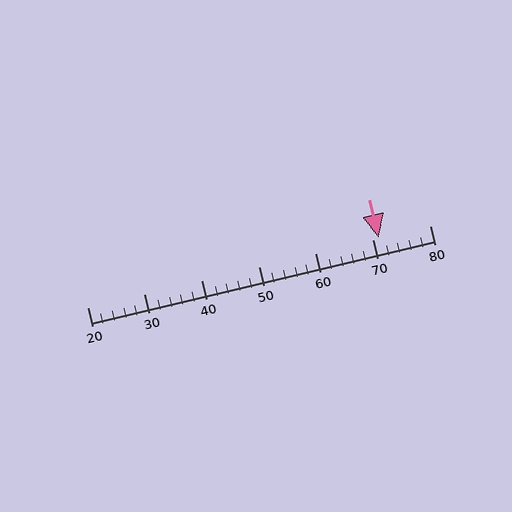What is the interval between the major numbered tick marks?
The major tick marks are spaced 10 units apart.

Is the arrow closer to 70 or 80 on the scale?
The arrow is closer to 70.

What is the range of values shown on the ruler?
The ruler shows values from 20 to 80.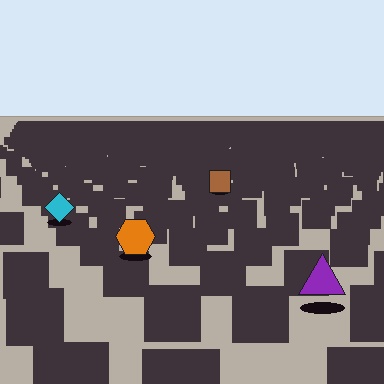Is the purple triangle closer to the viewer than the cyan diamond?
Yes. The purple triangle is closer — you can tell from the texture gradient: the ground texture is coarser near it.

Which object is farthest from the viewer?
The brown square is farthest from the viewer. It appears smaller and the ground texture around it is denser.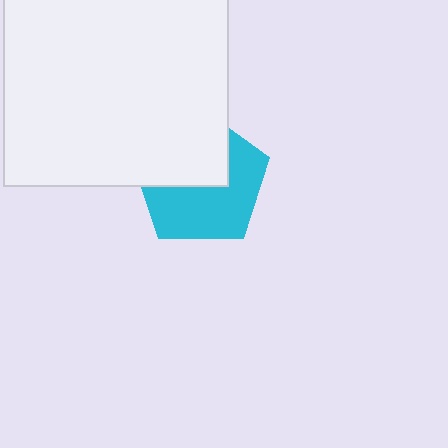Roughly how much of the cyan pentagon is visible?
About half of it is visible (roughly 55%).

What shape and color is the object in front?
The object in front is a white rectangle.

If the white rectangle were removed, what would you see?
You would see the complete cyan pentagon.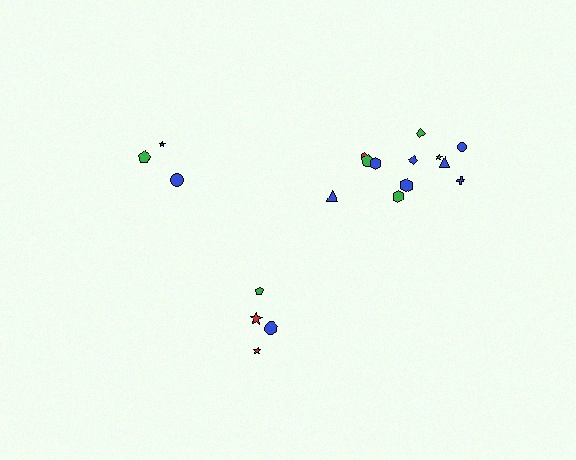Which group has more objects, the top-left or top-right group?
The top-right group.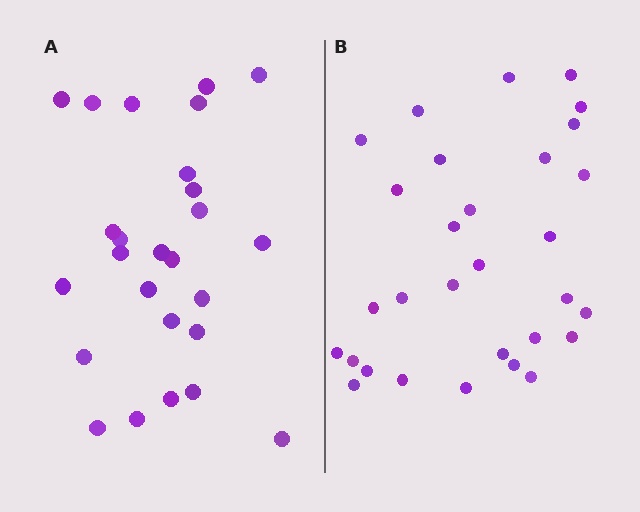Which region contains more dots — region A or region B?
Region B (the right region) has more dots.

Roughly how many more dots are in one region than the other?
Region B has about 4 more dots than region A.